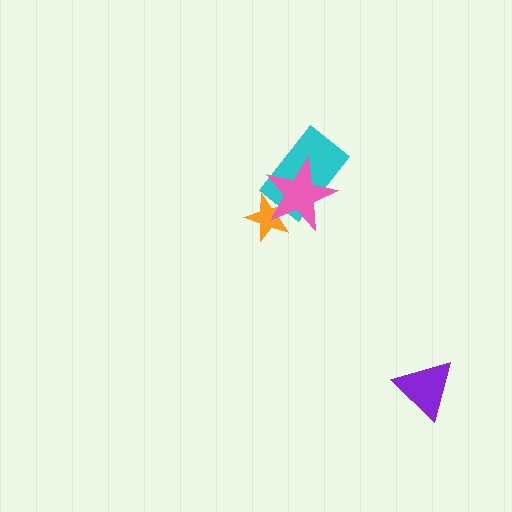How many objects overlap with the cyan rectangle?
2 objects overlap with the cyan rectangle.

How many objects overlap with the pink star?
2 objects overlap with the pink star.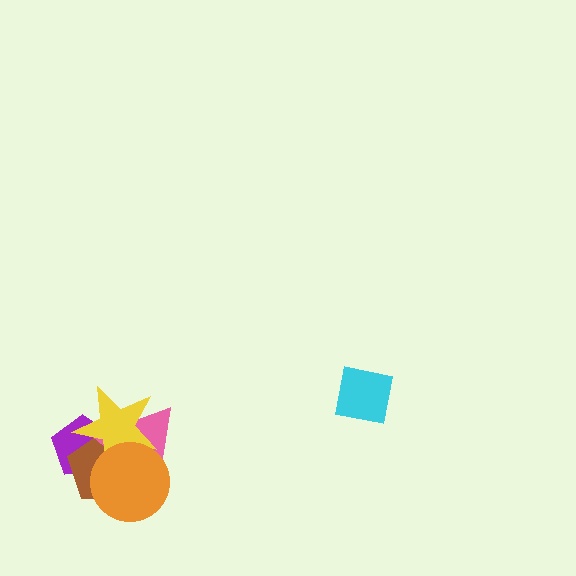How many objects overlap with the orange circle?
4 objects overlap with the orange circle.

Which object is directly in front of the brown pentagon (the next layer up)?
The pink triangle is directly in front of the brown pentagon.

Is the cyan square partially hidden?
No, no other shape covers it.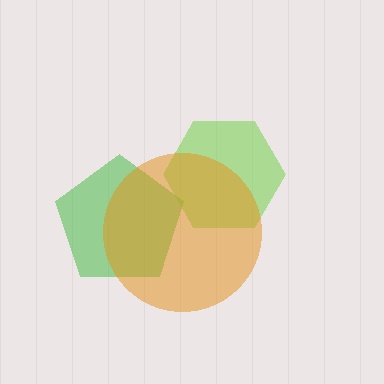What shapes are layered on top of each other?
The layered shapes are: a green pentagon, a lime hexagon, an orange circle.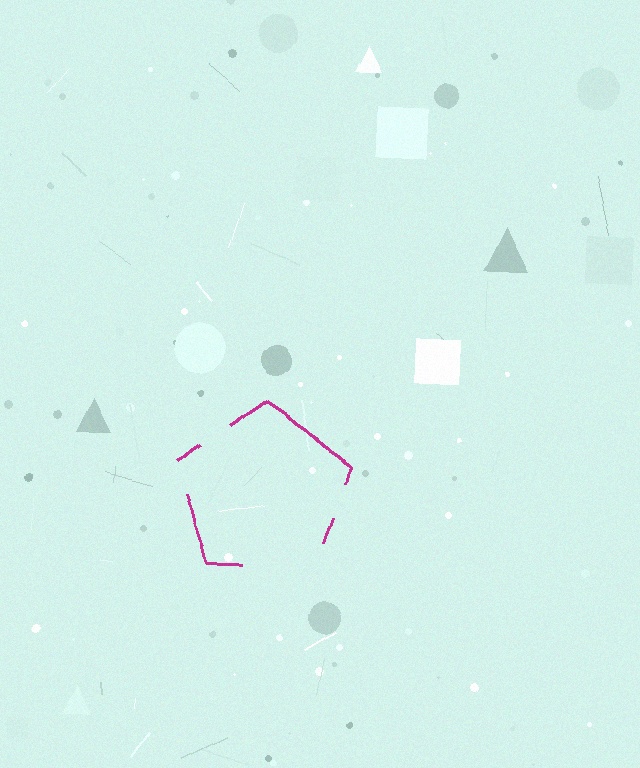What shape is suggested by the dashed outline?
The dashed outline suggests a pentagon.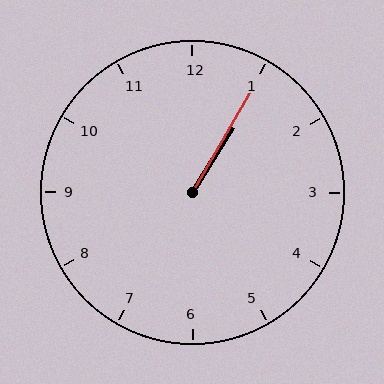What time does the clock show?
1:05.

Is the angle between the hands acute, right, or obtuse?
It is acute.